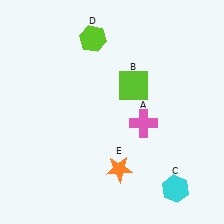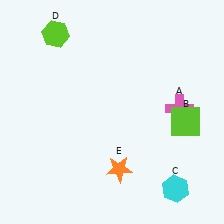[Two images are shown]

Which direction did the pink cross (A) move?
The pink cross (A) moved right.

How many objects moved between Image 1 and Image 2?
3 objects moved between the two images.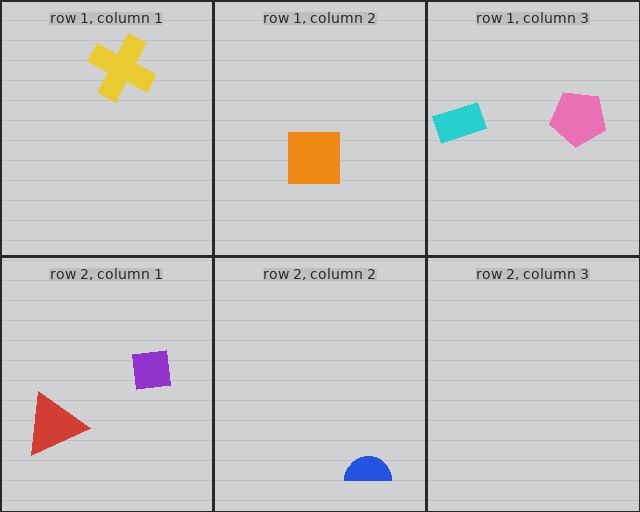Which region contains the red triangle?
The row 2, column 1 region.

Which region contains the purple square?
The row 2, column 1 region.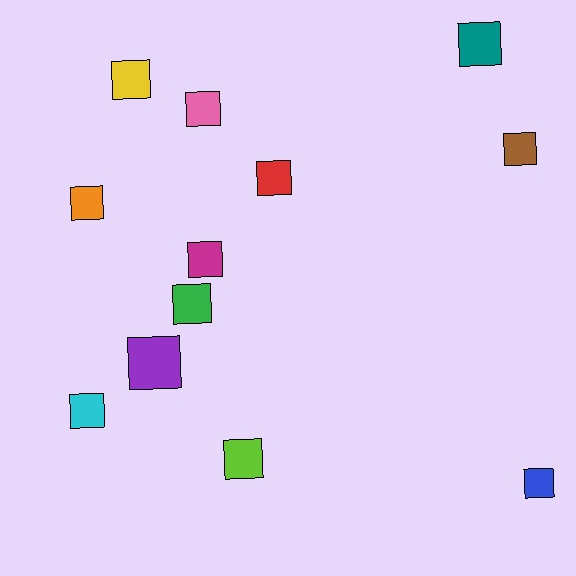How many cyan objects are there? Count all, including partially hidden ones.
There is 1 cyan object.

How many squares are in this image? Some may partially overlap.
There are 12 squares.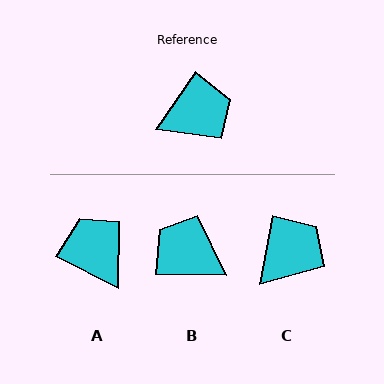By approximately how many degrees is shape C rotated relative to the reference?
Approximately 24 degrees counter-clockwise.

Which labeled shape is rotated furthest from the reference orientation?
B, about 124 degrees away.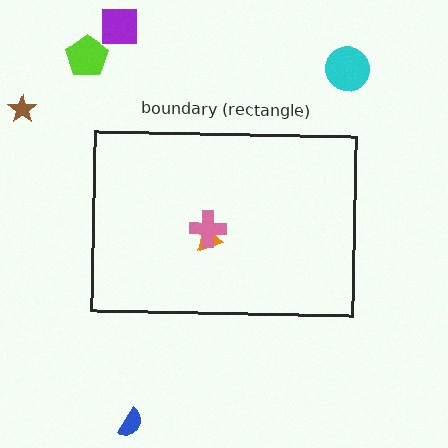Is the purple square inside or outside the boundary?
Outside.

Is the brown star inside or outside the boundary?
Outside.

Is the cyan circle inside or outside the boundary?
Outside.